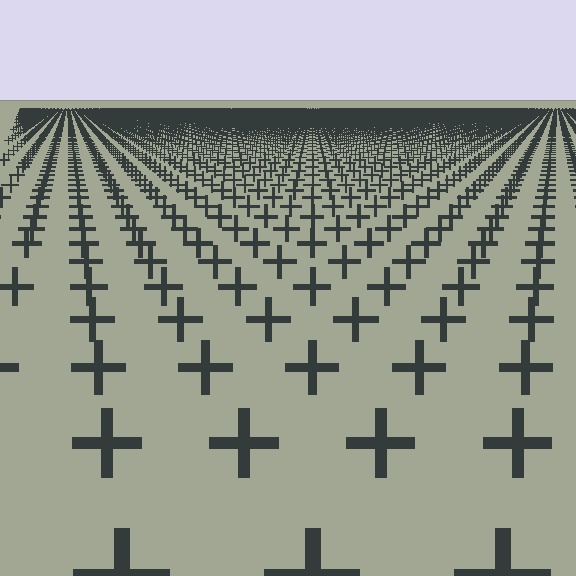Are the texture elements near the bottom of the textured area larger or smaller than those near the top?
Larger. Near the bottom, elements are closer to the viewer and appear at a bigger on-screen size.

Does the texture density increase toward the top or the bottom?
Density increases toward the top.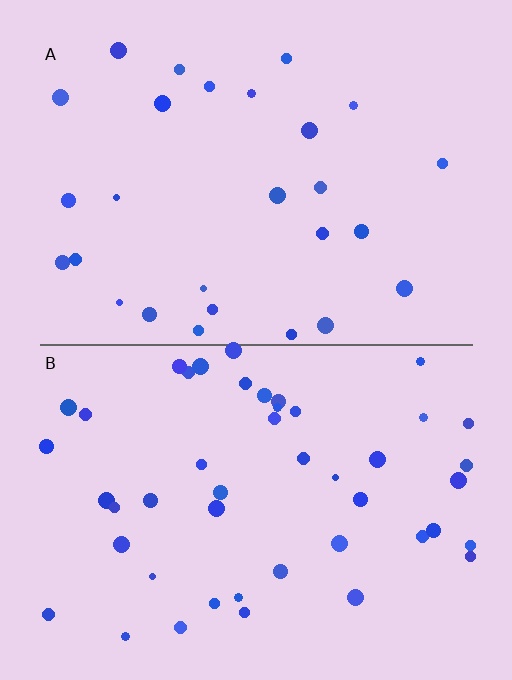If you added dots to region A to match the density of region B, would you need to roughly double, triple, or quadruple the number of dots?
Approximately double.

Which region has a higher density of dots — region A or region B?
B (the bottom).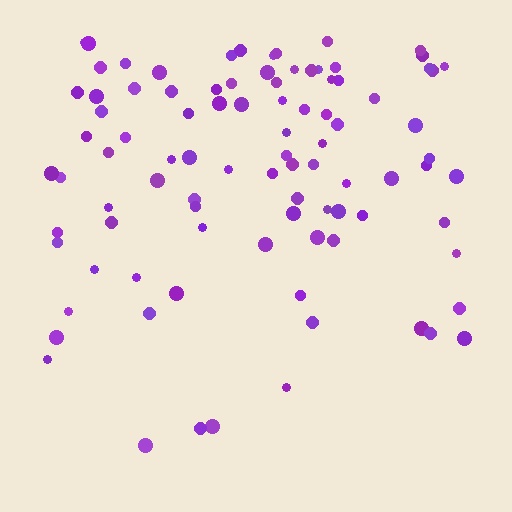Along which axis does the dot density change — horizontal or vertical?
Vertical.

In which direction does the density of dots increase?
From bottom to top, with the top side densest.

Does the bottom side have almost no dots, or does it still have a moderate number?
Still a moderate number, just noticeably fewer than the top.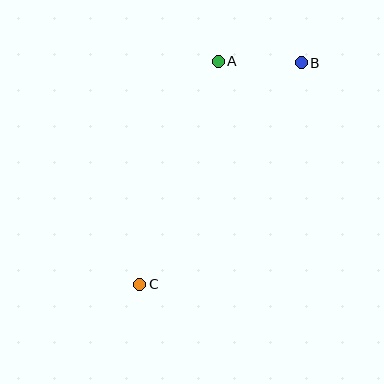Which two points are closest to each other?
Points A and B are closest to each other.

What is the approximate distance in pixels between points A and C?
The distance between A and C is approximately 236 pixels.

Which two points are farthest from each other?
Points B and C are farthest from each other.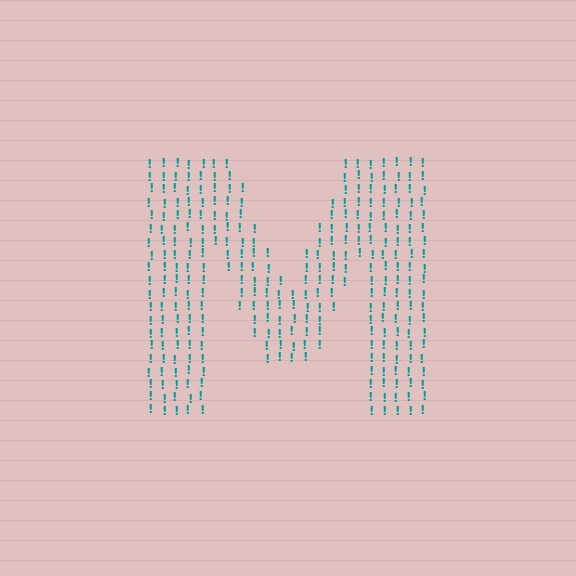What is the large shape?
The large shape is the letter M.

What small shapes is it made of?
It is made of small exclamation marks.